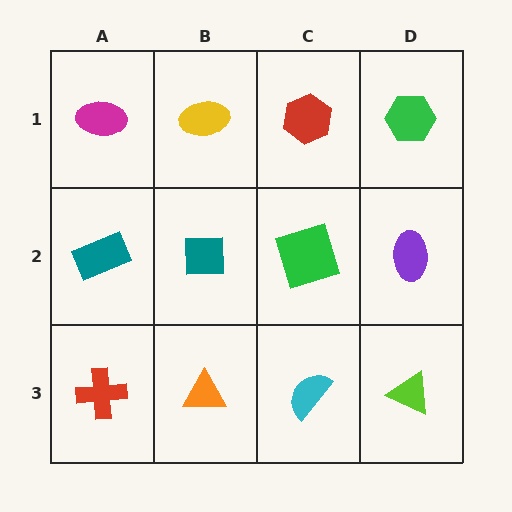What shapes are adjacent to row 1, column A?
A teal rectangle (row 2, column A), a yellow ellipse (row 1, column B).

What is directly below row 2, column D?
A lime triangle.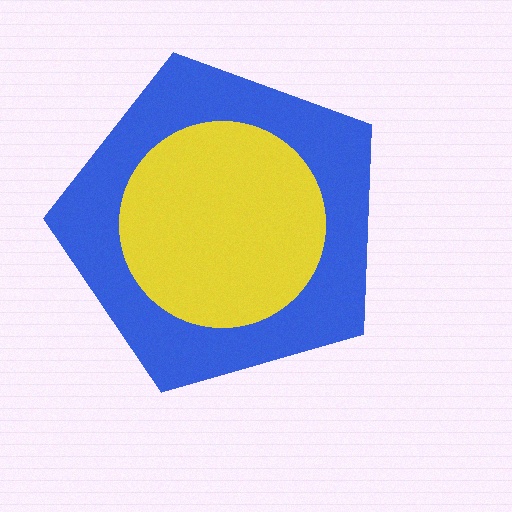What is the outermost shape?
The blue pentagon.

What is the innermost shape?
The yellow circle.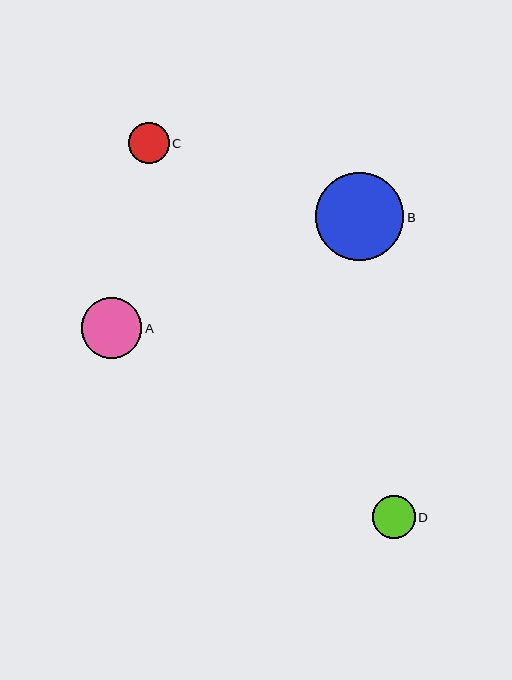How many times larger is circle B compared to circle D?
Circle B is approximately 2.1 times the size of circle D.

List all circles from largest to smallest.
From largest to smallest: B, A, D, C.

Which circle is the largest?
Circle B is the largest with a size of approximately 88 pixels.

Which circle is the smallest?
Circle C is the smallest with a size of approximately 41 pixels.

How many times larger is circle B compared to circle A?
Circle B is approximately 1.5 times the size of circle A.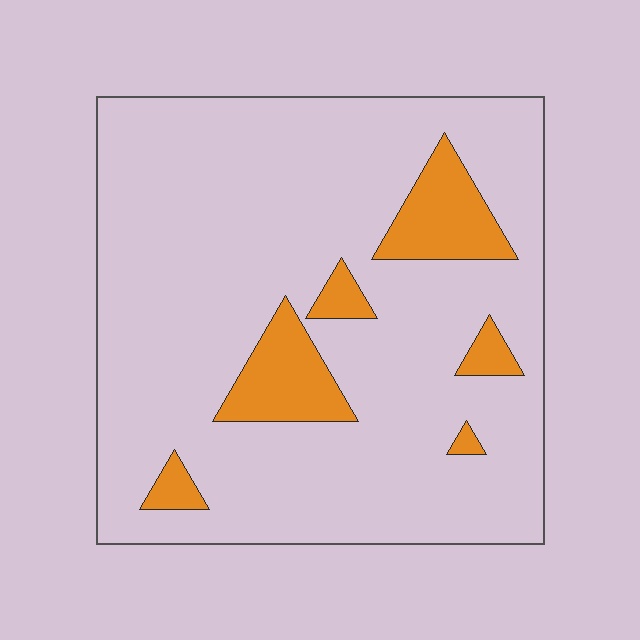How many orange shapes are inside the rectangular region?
6.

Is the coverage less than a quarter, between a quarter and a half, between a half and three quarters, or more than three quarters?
Less than a quarter.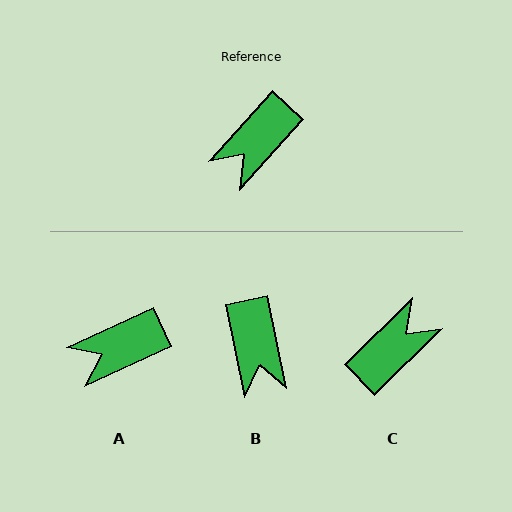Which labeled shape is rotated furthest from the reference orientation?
C, about 177 degrees away.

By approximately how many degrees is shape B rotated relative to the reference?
Approximately 54 degrees counter-clockwise.